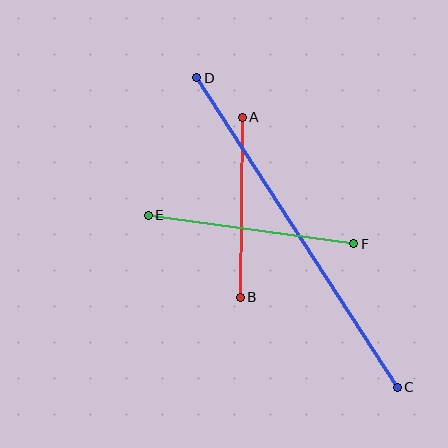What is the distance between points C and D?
The distance is approximately 368 pixels.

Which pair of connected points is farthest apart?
Points C and D are farthest apart.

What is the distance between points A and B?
The distance is approximately 180 pixels.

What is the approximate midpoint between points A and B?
The midpoint is at approximately (241, 207) pixels.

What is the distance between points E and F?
The distance is approximately 207 pixels.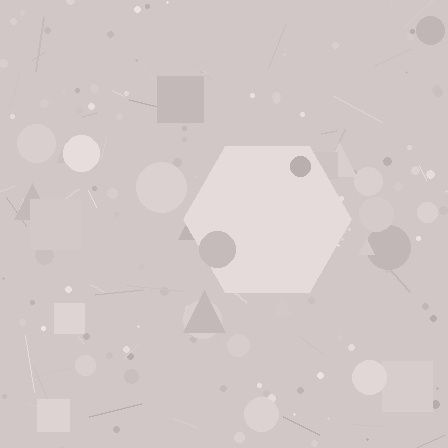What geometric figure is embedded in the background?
A hexagon is embedded in the background.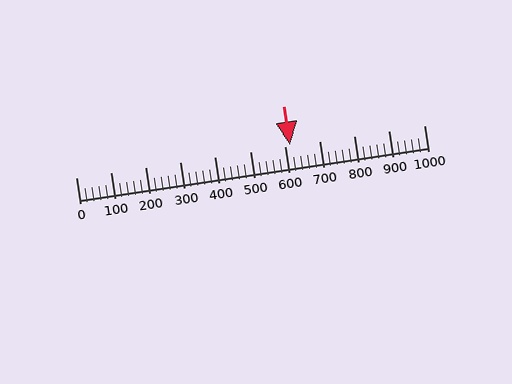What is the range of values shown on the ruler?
The ruler shows values from 0 to 1000.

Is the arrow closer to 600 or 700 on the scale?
The arrow is closer to 600.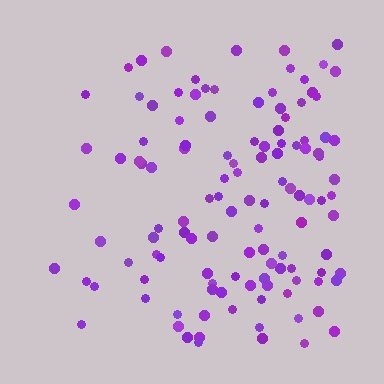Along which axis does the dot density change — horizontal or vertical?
Horizontal.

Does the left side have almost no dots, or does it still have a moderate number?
Still a moderate number, just noticeably fewer than the right.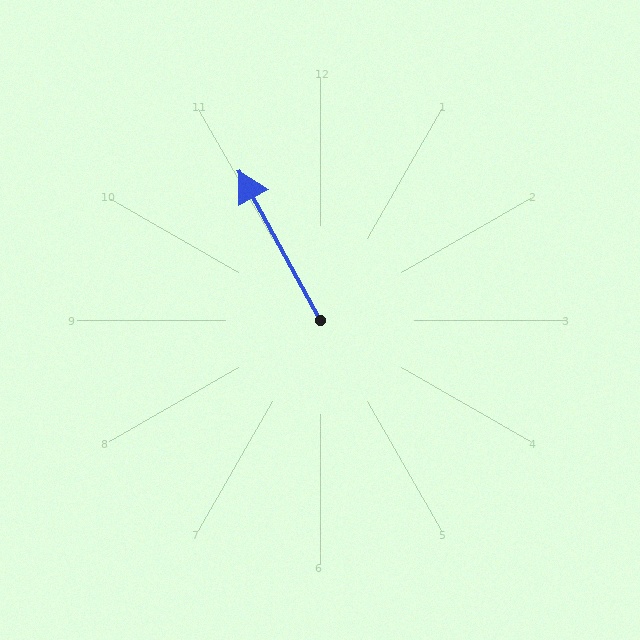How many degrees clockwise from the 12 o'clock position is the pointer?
Approximately 331 degrees.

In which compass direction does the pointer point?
Northwest.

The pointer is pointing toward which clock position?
Roughly 11 o'clock.